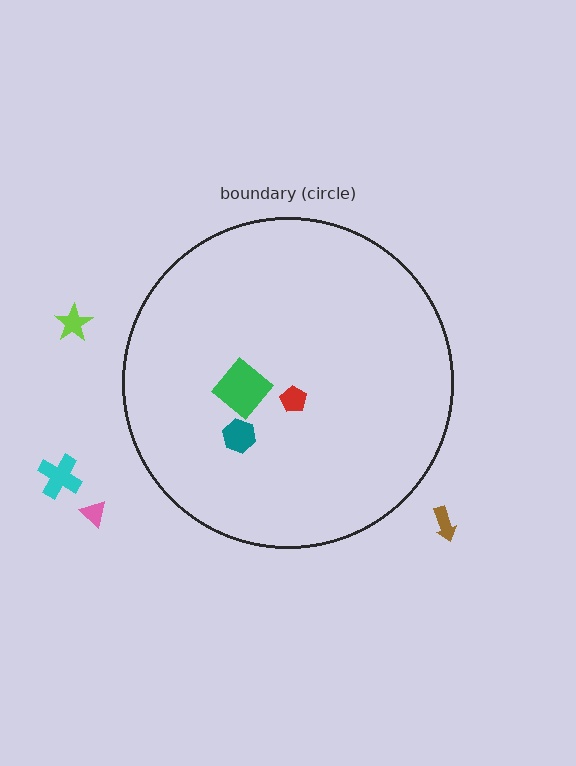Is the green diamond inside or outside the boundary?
Inside.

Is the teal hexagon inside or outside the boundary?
Inside.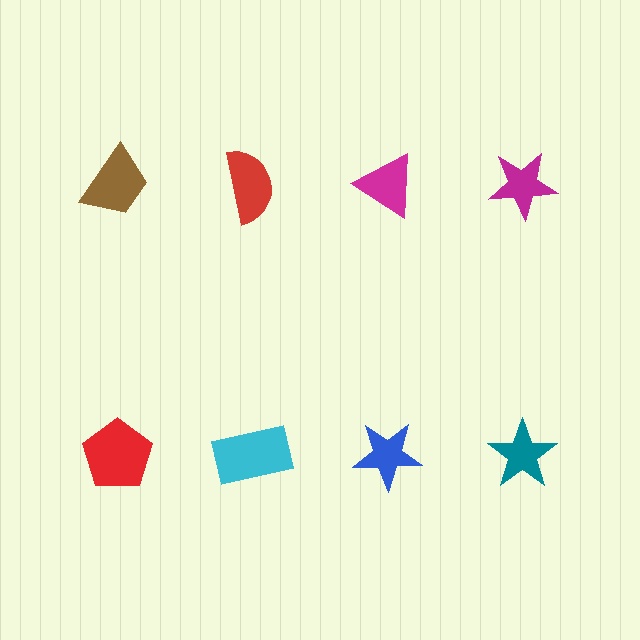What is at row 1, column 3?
A magenta triangle.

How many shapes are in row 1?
4 shapes.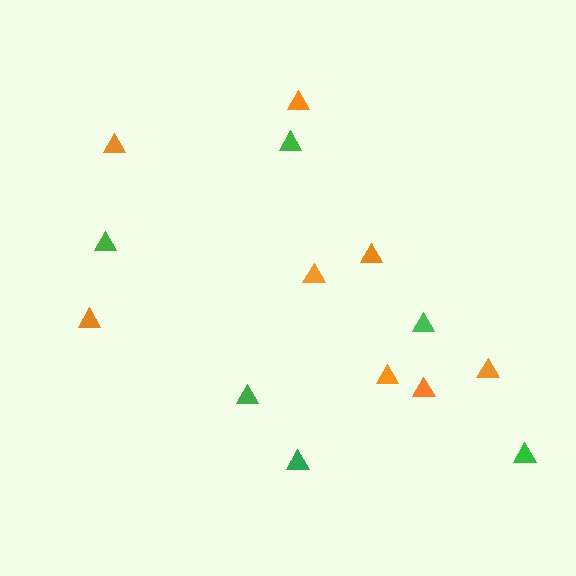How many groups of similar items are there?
There are 2 groups: one group of orange triangles (8) and one group of green triangles (6).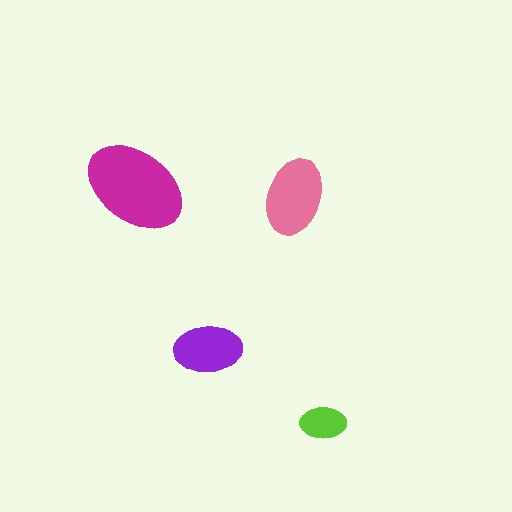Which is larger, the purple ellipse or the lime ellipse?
The purple one.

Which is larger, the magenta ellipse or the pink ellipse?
The magenta one.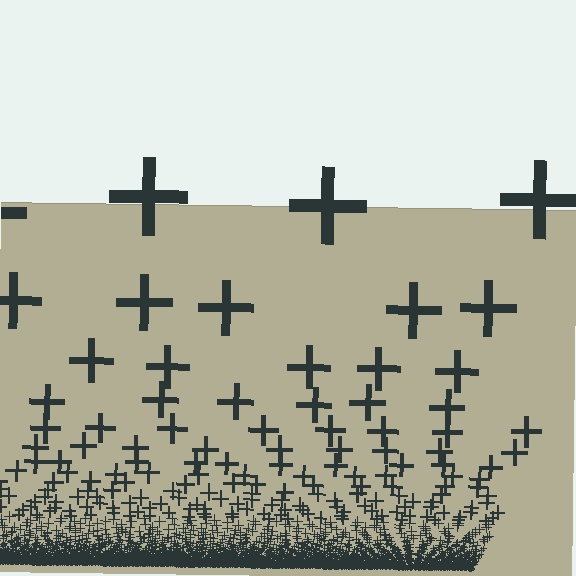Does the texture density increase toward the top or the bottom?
Density increases toward the bottom.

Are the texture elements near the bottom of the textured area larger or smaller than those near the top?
Smaller. The gradient is inverted — elements near the bottom are smaller and denser.